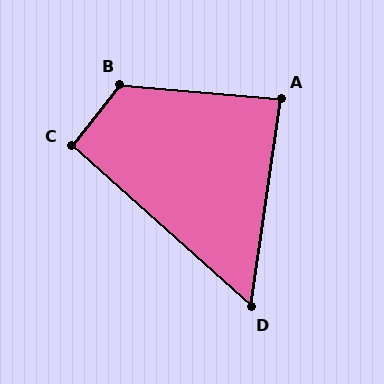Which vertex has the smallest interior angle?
D, at approximately 56 degrees.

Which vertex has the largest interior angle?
B, at approximately 124 degrees.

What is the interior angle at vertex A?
Approximately 87 degrees (approximately right).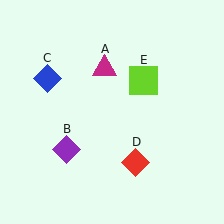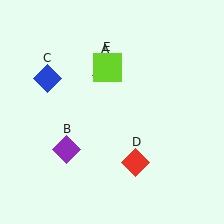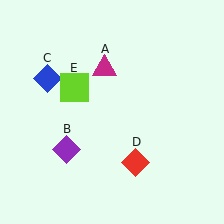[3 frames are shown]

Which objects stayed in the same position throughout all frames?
Magenta triangle (object A) and purple diamond (object B) and blue diamond (object C) and red diamond (object D) remained stationary.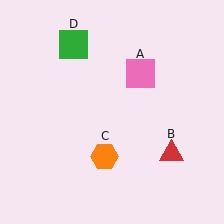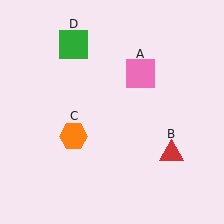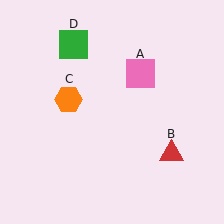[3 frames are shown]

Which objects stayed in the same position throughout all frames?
Pink square (object A) and red triangle (object B) and green square (object D) remained stationary.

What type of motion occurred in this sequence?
The orange hexagon (object C) rotated clockwise around the center of the scene.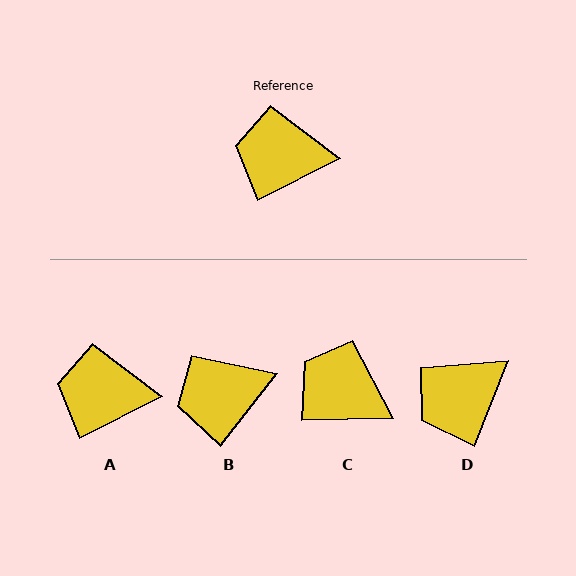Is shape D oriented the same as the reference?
No, it is off by about 42 degrees.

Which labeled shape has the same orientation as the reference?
A.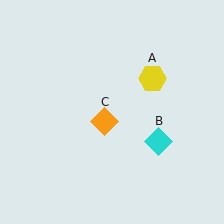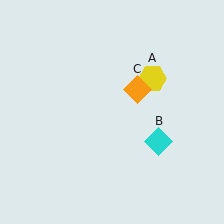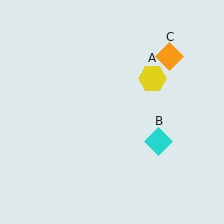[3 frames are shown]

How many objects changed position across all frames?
1 object changed position: orange diamond (object C).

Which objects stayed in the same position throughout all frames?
Yellow hexagon (object A) and cyan diamond (object B) remained stationary.